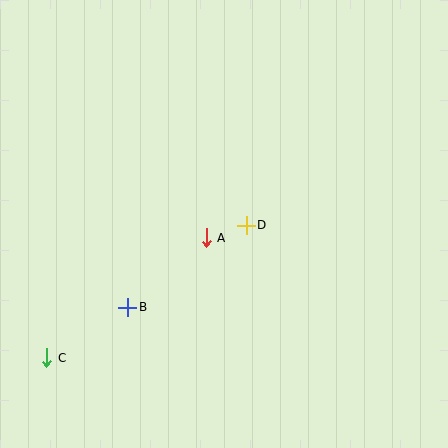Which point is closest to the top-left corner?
Point A is closest to the top-left corner.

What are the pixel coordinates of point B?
Point B is at (128, 307).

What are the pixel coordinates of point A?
Point A is at (206, 238).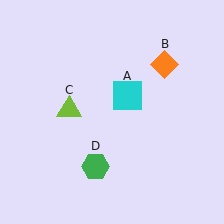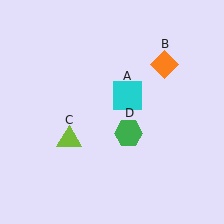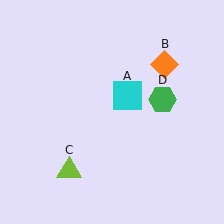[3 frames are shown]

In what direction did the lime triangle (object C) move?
The lime triangle (object C) moved down.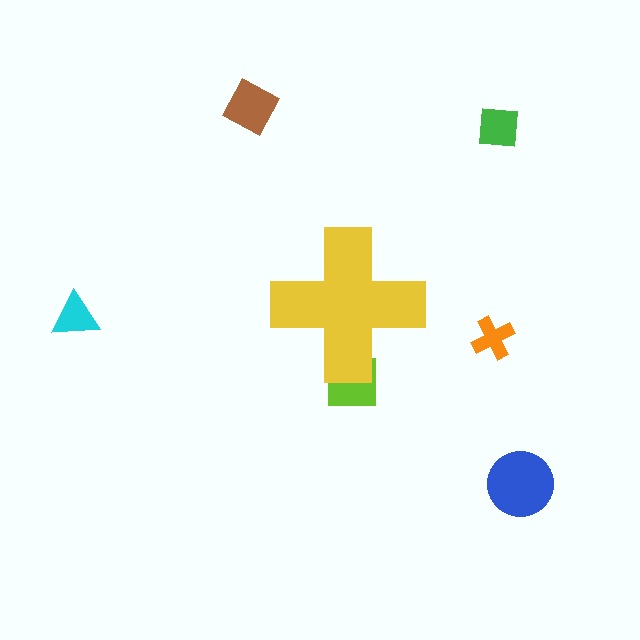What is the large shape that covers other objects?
A yellow cross.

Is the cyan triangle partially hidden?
No, the cyan triangle is fully visible.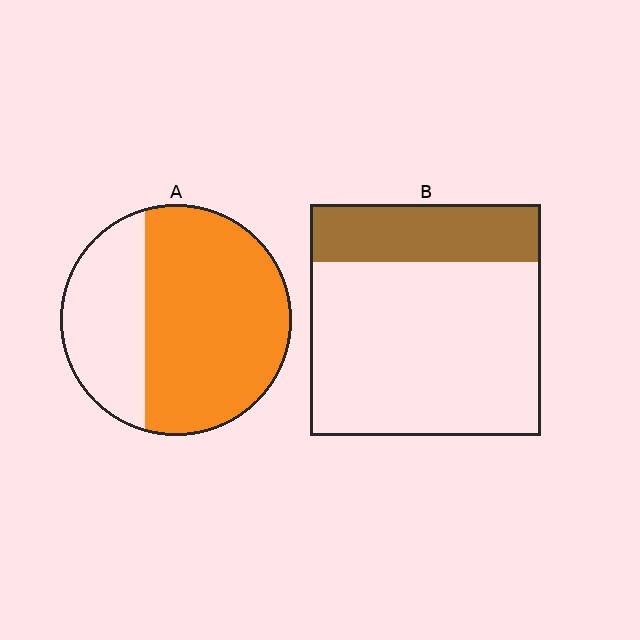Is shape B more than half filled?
No.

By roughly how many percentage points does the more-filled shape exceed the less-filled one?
By roughly 40 percentage points (A over B).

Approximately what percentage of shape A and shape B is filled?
A is approximately 65% and B is approximately 25%.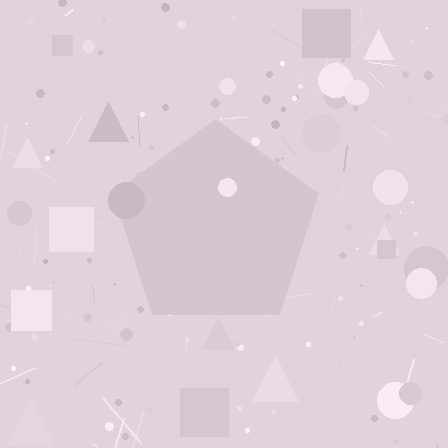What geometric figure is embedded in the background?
A pentagon is embedded in the background.